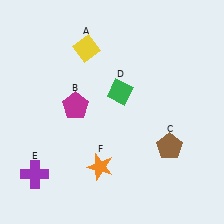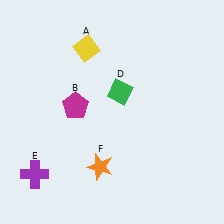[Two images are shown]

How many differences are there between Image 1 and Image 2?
There is 1 difference between the two images.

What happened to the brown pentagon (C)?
The brown pentagon (C) was removed in Image 2. It was in the bottom-right area of Image 1.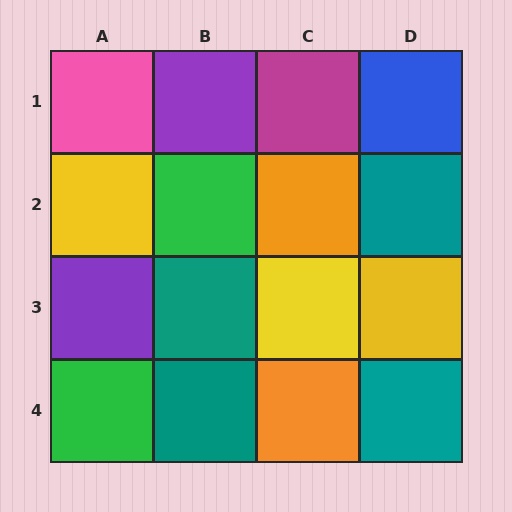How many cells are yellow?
3 cells are yellow.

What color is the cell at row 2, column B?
Green.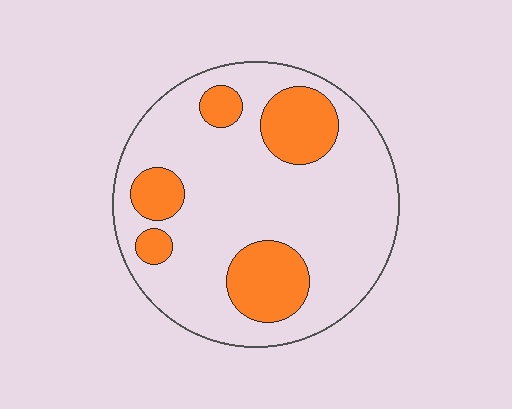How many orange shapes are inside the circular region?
5.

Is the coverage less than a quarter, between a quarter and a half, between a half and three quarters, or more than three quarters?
Less than a quarter.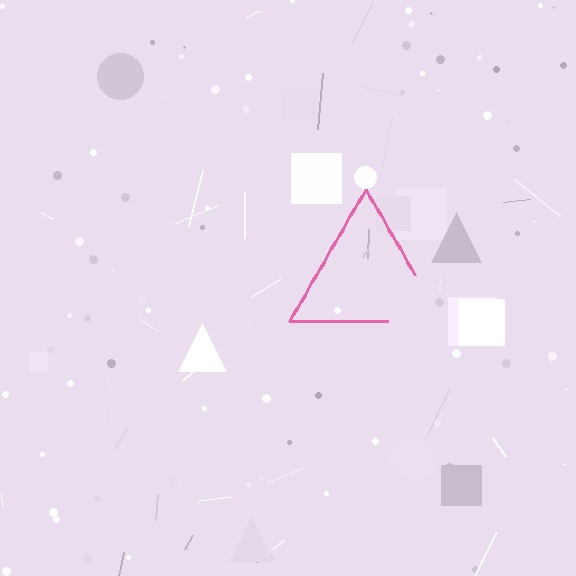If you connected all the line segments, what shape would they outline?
They would outline a triangle.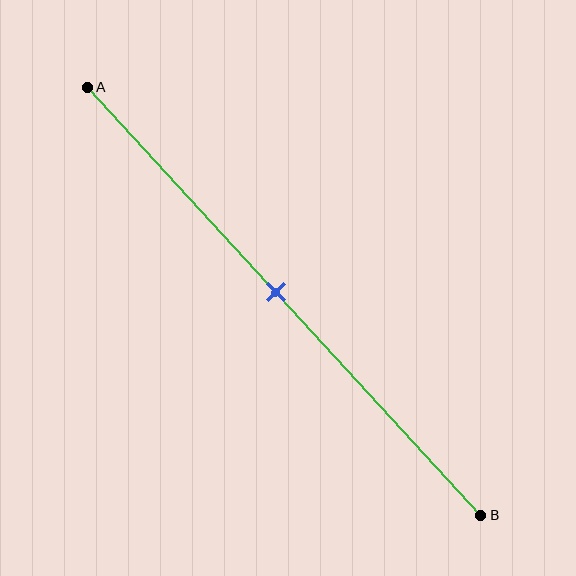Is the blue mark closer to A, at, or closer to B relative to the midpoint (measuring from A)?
The blue mark is approximately at the midpoint of segment AB.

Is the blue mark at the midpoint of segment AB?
Yes, the mark is approximately at the midpoint.